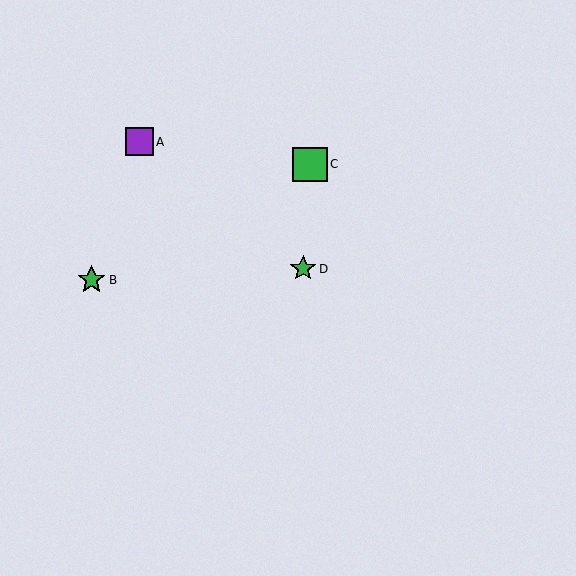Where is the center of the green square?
The center of the green square is at (310, 164).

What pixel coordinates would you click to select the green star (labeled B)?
Click at (91, 280) to select the green star B.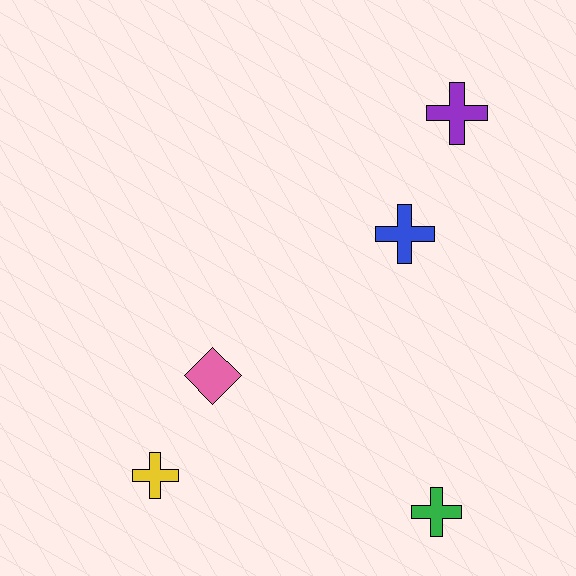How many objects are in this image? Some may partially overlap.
There are 5 objects.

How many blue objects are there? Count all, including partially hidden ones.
There is 1 blue object.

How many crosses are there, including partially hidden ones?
There are 4 crosses.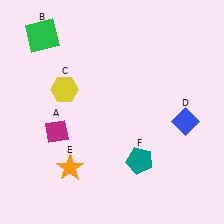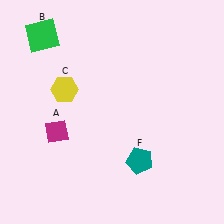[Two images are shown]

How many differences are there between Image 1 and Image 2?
There are 2 differences between the two images.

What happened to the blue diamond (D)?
The blue diamond (D) was removed in Image 2. It was in the bottom-right area of Image 1.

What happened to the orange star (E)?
The orange star (E) was removed in Image 2. It was in the bottom-left area of Image 1.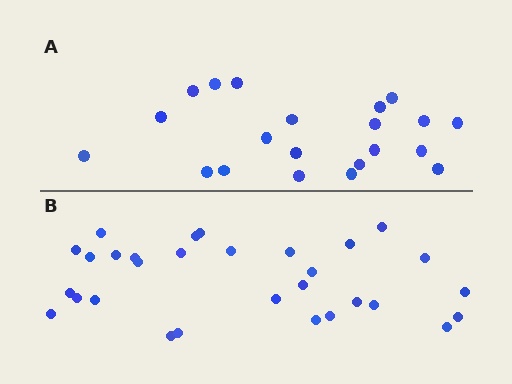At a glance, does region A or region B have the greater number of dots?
Region B (the bottom region) has more dots.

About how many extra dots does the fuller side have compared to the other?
Region B has roughly 8 or so more dots than region A.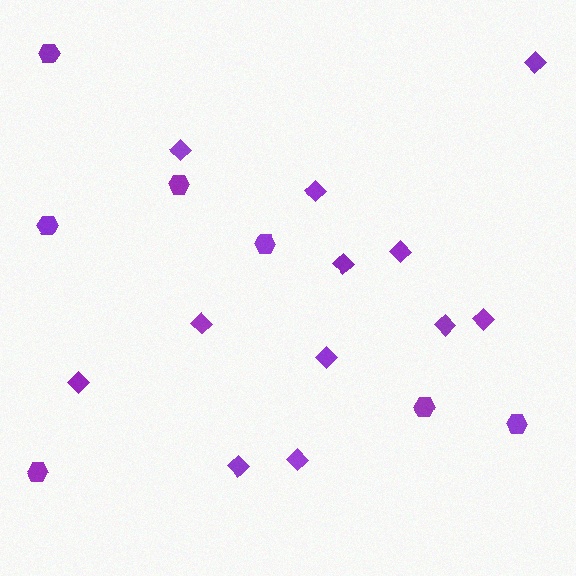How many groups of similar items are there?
There are 2 groups: one group of diamonds (12) and one group of hexagons (7).